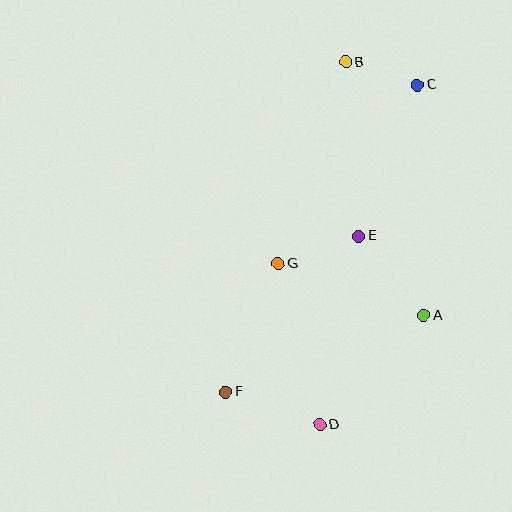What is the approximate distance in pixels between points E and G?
The distance between E and G is approximately 86 pixels.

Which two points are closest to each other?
Points B and C are closest to each other.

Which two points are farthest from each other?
Points B and D are farthest from each other.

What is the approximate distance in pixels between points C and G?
The distance between C and G is approximately 227 pixels.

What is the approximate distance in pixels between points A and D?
The distance between A and D is approximately 151 pixels.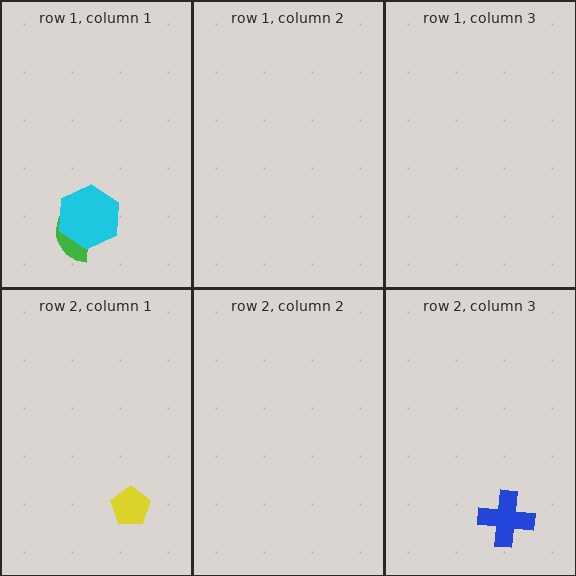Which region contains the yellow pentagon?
The row 2, column 1 region.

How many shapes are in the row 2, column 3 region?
1.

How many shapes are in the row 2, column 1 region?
1.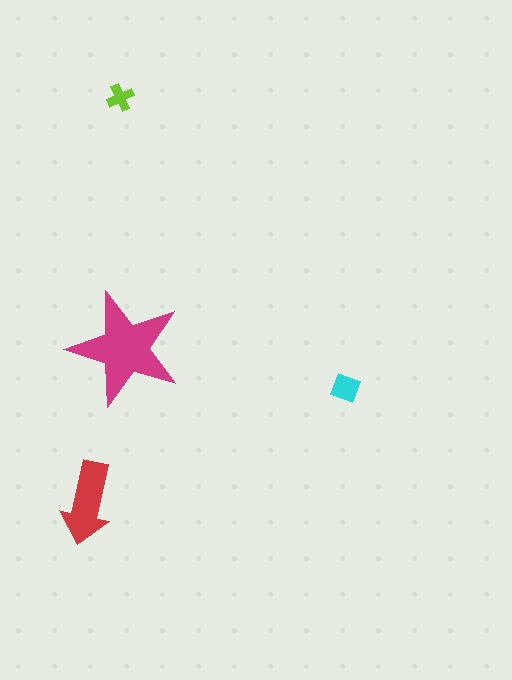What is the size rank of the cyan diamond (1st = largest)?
3rd.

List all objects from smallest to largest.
The lime cross, the cyan diamond, the red arrow, the magenta star.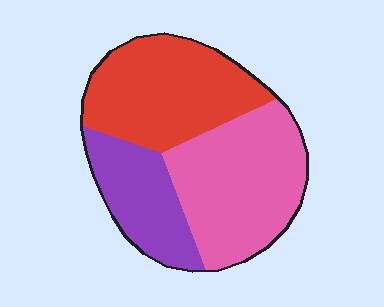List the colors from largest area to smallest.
From largest to smallest: pink, red, purple.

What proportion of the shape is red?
Red covers 37% of the shape.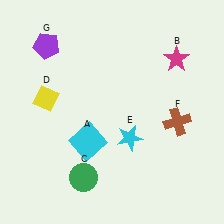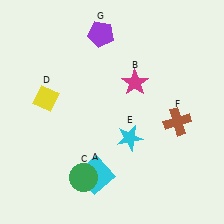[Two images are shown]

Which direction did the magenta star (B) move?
The magenta star (B) moved left.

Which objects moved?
The objects that moved are: the cyan square (A), the magenta star (B), the purple pentagon (G).